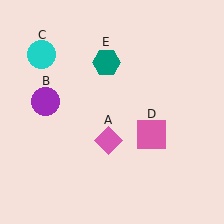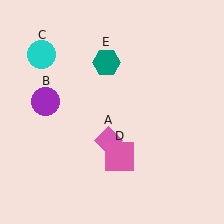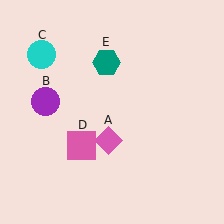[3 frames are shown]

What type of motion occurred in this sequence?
The pink square (object D) rotated clockwise around the center of the scene.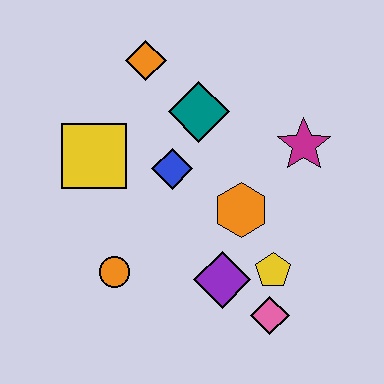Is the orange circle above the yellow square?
No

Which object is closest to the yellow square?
The blue diamond is closest to the yellow square.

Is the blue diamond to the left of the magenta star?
Yes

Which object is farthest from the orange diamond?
The pink diamond is farthest from the orange diamond.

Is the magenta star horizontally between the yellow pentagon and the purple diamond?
No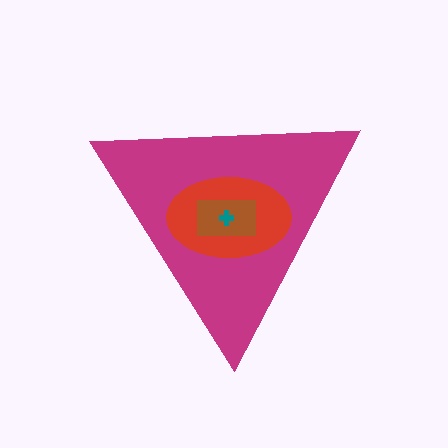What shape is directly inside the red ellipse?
The brown rectangle.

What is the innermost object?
The teal cross.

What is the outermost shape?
The magenta triangle.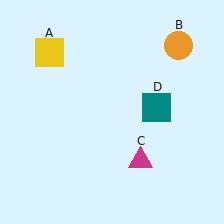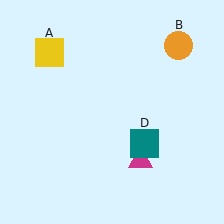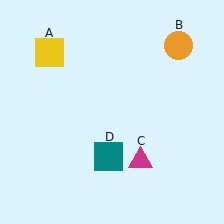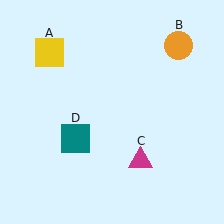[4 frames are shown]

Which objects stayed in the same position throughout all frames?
Yellow square (object A) and orange circle (object B) and magenta triangle (object C) remained stationary.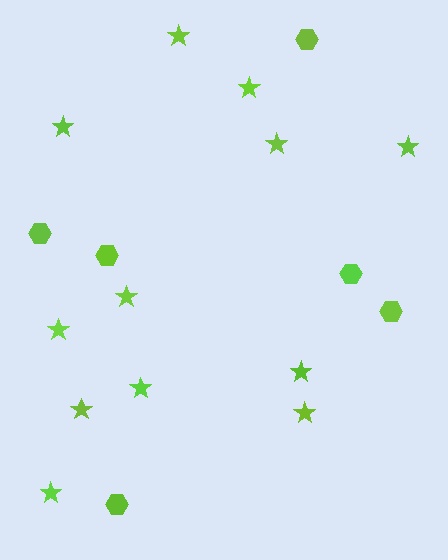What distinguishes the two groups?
There are 2 groups: one group of hexagons (6) and one group of stars (12).